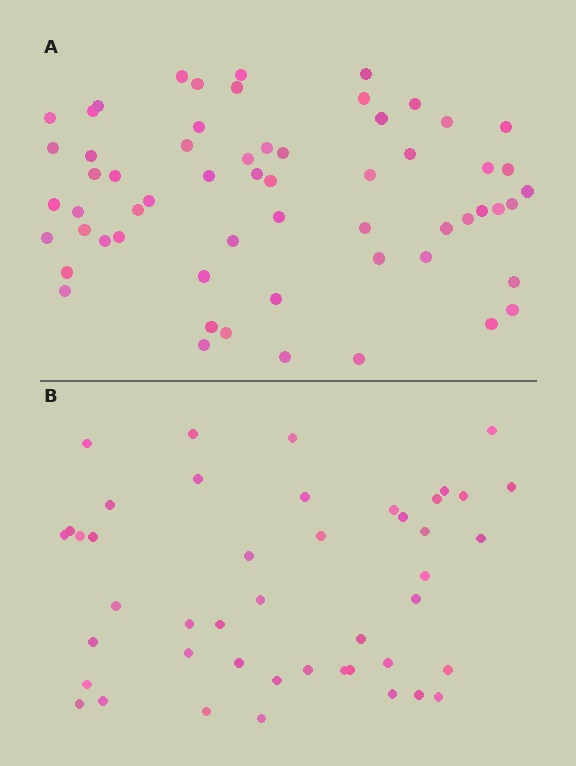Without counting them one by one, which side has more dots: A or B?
Region A (the top region) has more dots.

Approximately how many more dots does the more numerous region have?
Region A has approximately 15 more dots than region B.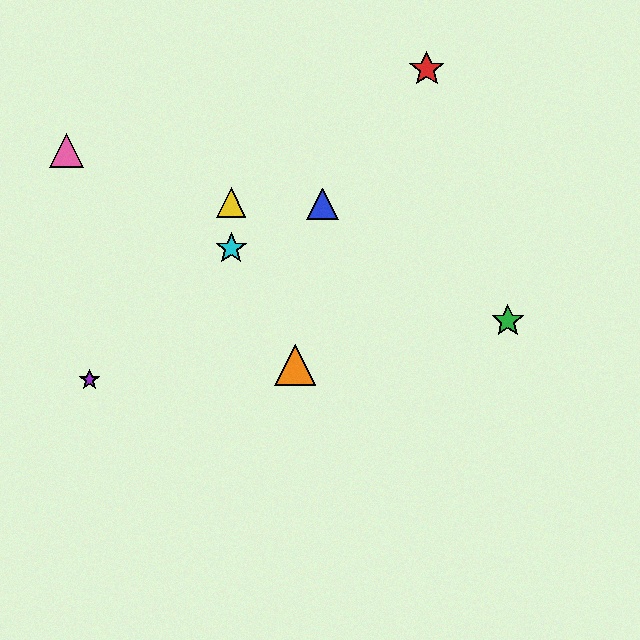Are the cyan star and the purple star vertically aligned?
No, the cyan star is at x≈231 and the purple star is at x≈90.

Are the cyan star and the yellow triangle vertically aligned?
Yes, both are at x≈231.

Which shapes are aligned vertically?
The yellow triangle, the cyan star are aligned vertically.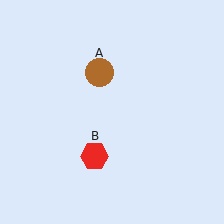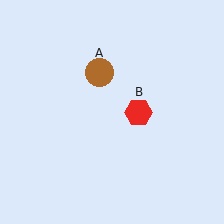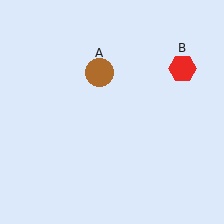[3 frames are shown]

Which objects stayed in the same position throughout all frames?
Brown circle (object A) remained stationary.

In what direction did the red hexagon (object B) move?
The red hexagon (object B) moved up and to the right.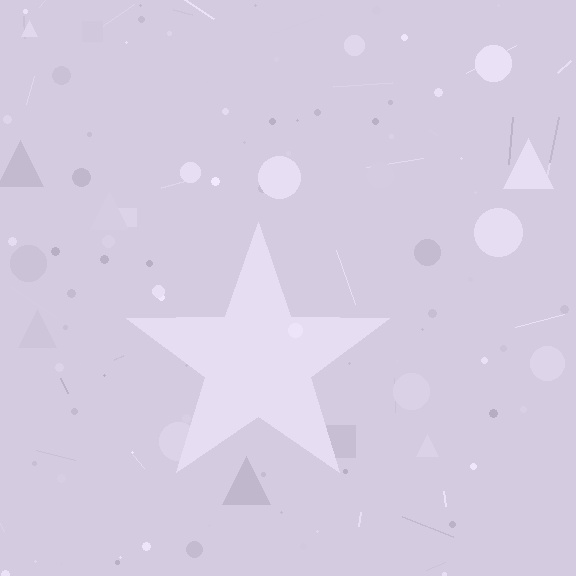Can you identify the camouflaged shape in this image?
The camouflaged shape is a star.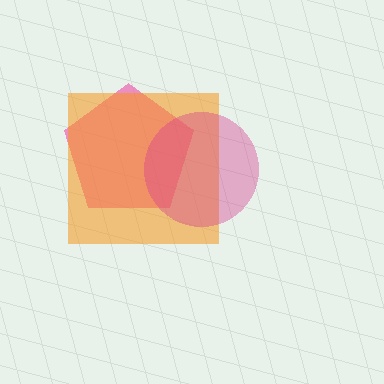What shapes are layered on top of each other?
The layered shapes are: a pink pentagon, an orange square, a magenta circle.